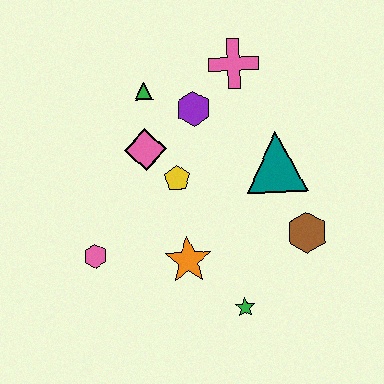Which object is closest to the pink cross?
The purple hexagon is closest to the pink cross.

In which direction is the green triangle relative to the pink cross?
The green triangle is to the left of the pink cross.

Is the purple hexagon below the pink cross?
Yes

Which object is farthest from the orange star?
The pink cross is farthest from the orange star.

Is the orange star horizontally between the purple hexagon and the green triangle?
Yes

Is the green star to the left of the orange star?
No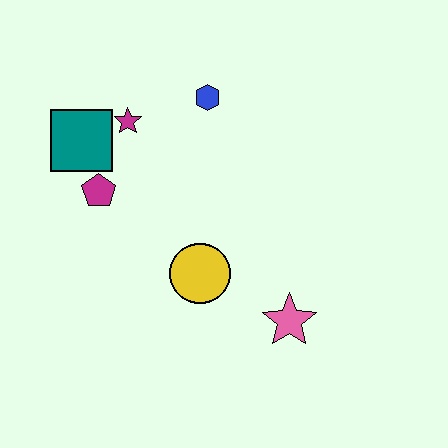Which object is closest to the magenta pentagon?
The teal square is closest to the magenta pentagon.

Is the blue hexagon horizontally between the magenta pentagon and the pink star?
Yes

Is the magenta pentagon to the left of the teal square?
No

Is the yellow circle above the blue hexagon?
No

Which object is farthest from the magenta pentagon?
The pink star is farthest from the magenta pentagon.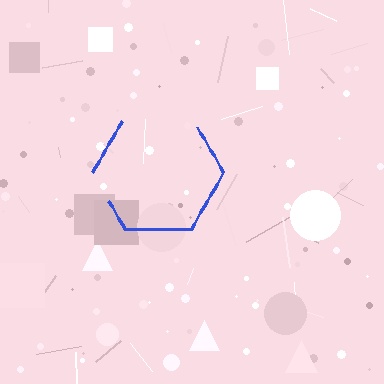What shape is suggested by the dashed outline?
The dashed outline suggests a hexagon.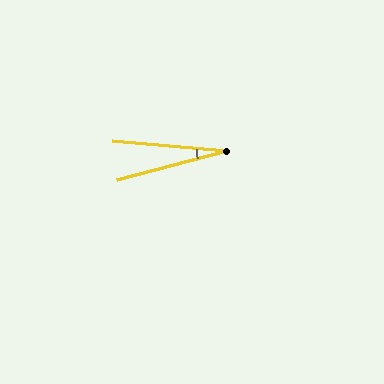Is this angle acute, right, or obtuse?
It is acute.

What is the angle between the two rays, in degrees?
Approximately 20 degrees.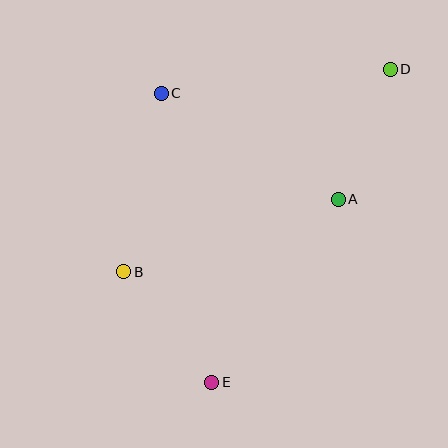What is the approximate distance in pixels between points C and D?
The distance between C and D is approximately 230 pixels.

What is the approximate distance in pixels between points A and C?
The distance between A and C is approximately 207 pixels.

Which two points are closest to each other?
Points A and D are closest to each other.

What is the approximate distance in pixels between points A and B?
The distance between A and B is approximately 226 pixels.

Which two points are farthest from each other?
Points D and E are farthest from each other.